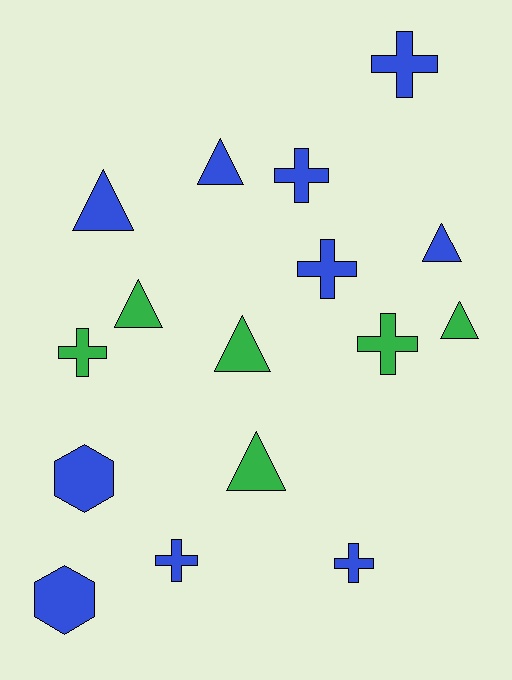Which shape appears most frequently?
Triangle, with 7 objects.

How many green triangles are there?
There are 4 green triangles.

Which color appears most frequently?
Blue, with 10 objects.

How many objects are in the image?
There are 16 objects.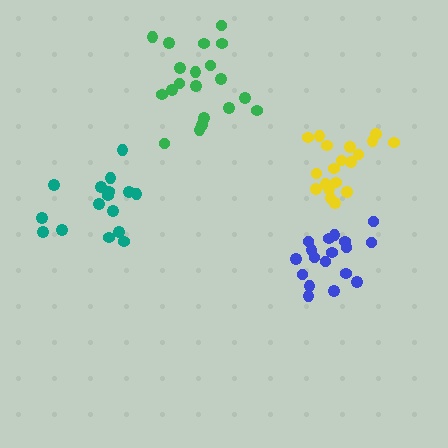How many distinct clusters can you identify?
There are 4 distinct clusters.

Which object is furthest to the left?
The teal cluster is leftmost.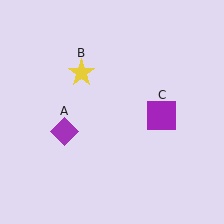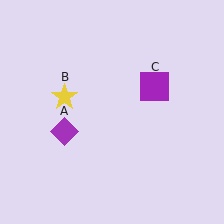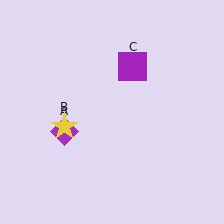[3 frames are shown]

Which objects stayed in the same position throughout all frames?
Purple diamond (object A) remained stationary.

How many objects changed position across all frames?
2 objects changed position: yellow star (object B), purple square (object C).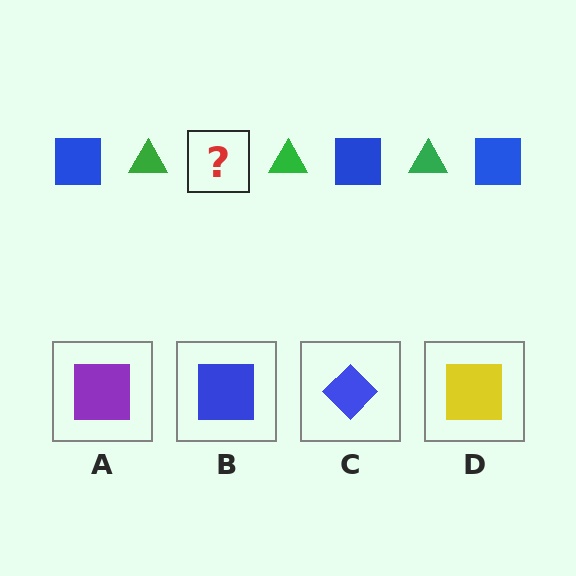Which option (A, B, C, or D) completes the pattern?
B.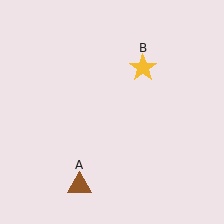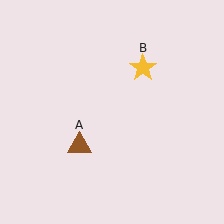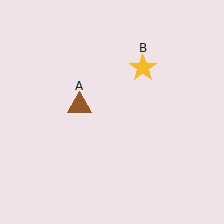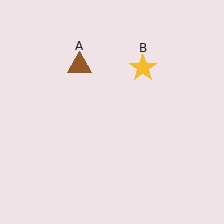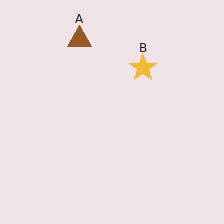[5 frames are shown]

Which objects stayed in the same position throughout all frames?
Yellow star (object B) remained stationary.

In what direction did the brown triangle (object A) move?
The brown triangle (object A) moved up.